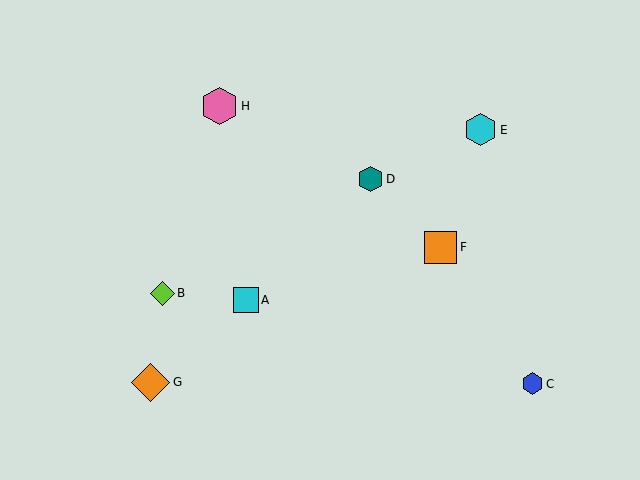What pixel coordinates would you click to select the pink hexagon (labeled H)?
Click at (220, 106) to select the pink hexagon H.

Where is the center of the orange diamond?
The center of the orange diamond is at (151, 382).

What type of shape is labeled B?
Shape B is a lime diamond.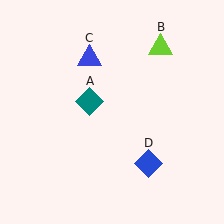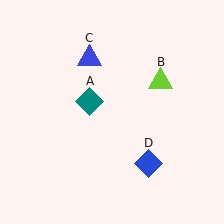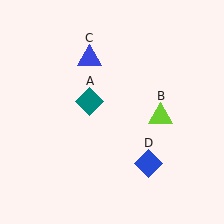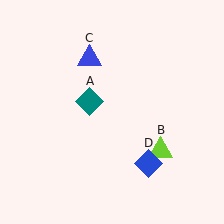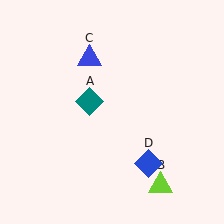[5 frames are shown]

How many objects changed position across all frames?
1 object changed position: lime triangle (object B).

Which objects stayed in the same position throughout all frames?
Teal diamond (object A) and blue triangle (object C) and blue diamond (object D) remained stationary.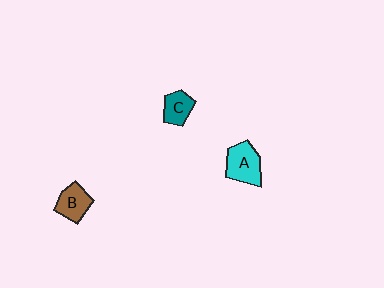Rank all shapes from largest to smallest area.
From largest to smallest: A (cyan), B (brown), C (teal).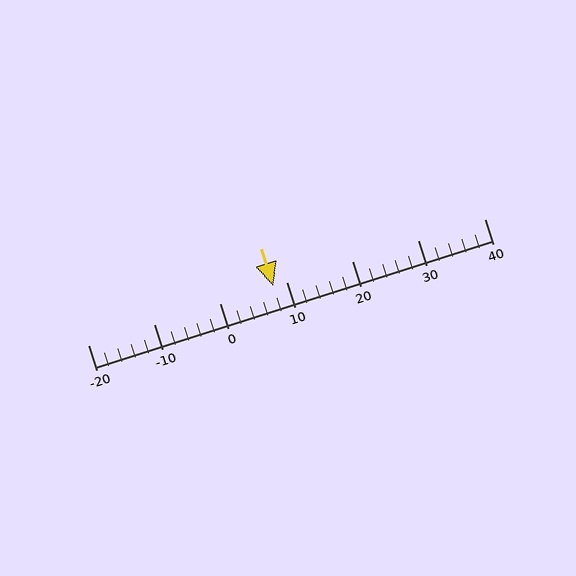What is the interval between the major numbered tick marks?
The major tick marks are spaced 10 units apart.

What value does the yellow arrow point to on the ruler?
The yellow arrow points to approximately 8.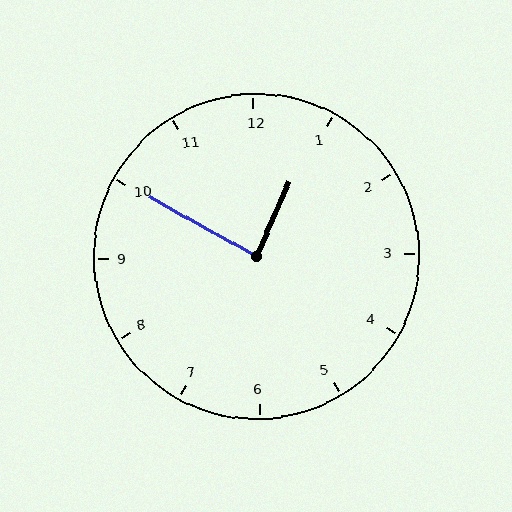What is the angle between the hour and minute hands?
Approximately 85 degrees.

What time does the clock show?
12:50.